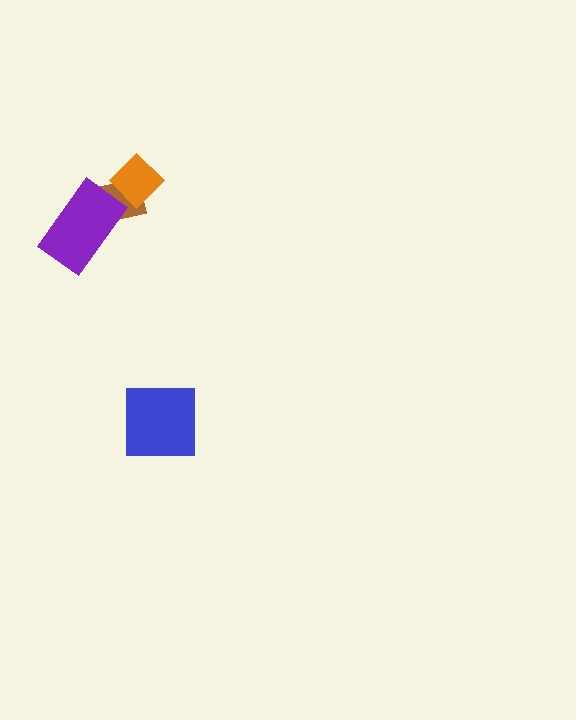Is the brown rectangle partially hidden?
Yes, it is partially covered by another shape.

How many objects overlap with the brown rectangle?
2 objects overlap with the brown rectangle.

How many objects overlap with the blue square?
0 objects overlap with the blue square.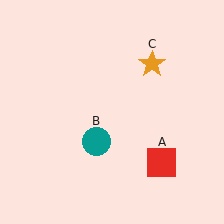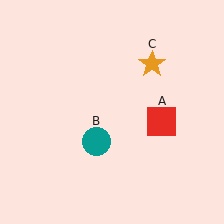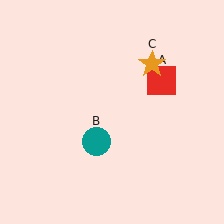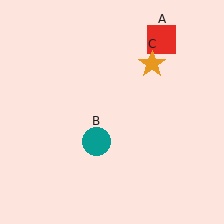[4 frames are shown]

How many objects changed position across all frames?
1 object changed position: red square (object A).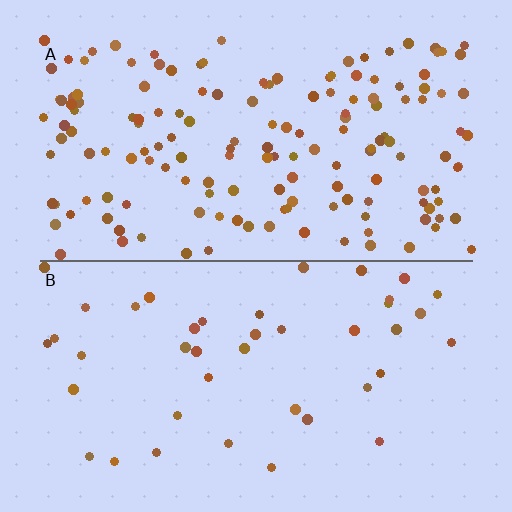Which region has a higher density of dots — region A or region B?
A (the top).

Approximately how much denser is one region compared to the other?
Approximately 3.7× — region A over region B.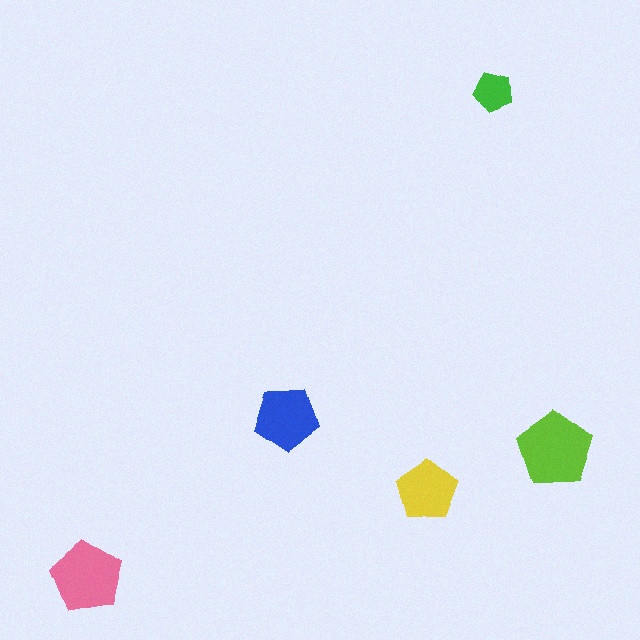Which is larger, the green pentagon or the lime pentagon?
The lime one.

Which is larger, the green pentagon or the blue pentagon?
The blue one.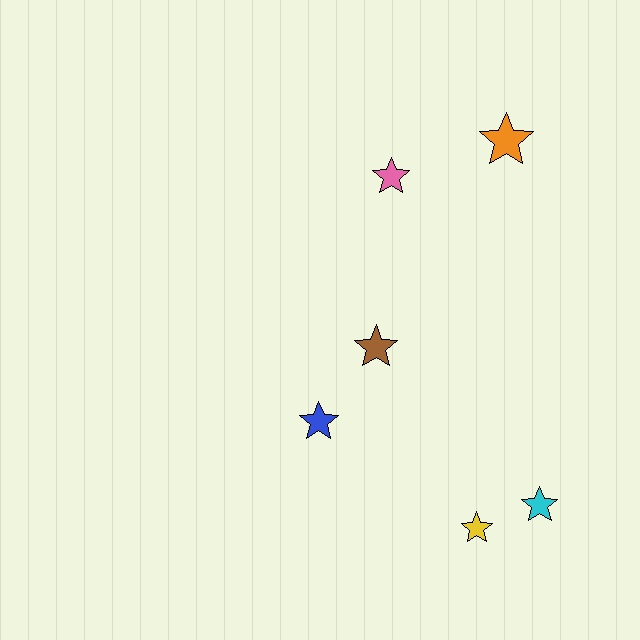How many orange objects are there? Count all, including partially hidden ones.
There is 1 orange object.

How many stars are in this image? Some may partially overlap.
There are 6 stars.